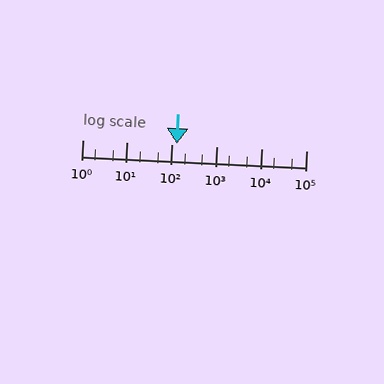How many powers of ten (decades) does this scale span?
The scale spans 5 decades, from 1 to 100000.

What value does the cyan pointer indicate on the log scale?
The pointer indicates approximately 130.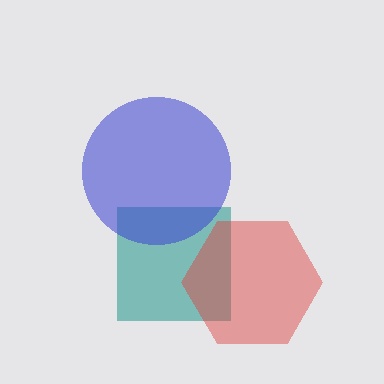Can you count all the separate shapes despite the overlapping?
Yes, there are 3 separate shapes.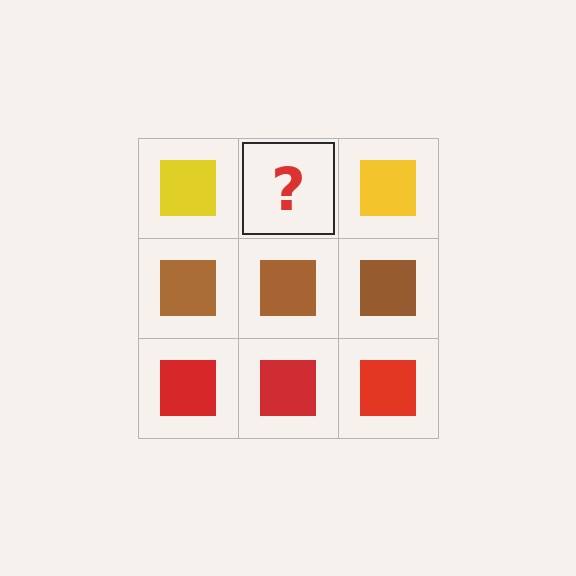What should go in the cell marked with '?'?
The missing cell should contain a yellow square.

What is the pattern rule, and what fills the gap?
The rule is that each row has a consistent color. The gap should be filled with a yellow square.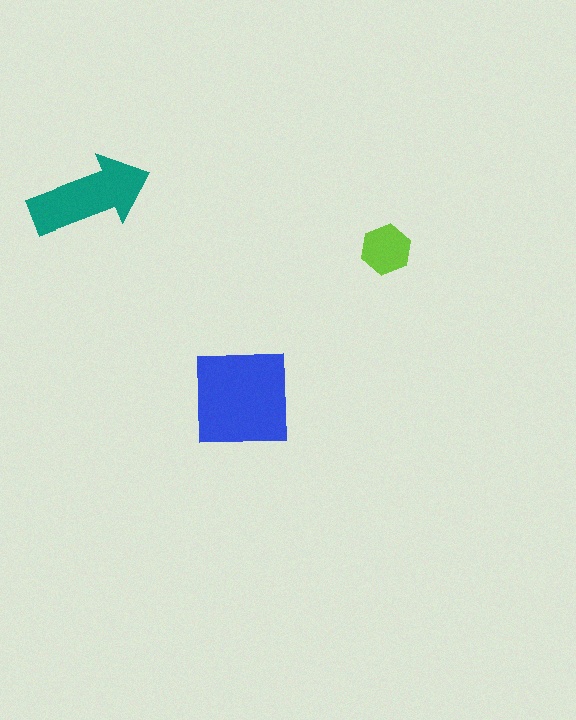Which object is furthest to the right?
The lime hexagon is rightmost.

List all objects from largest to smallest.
The blue square, the teal arrow, the lime hexagon.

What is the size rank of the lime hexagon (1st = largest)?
3rd.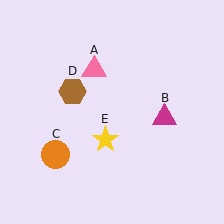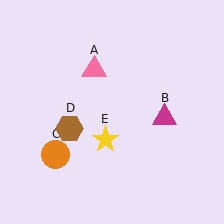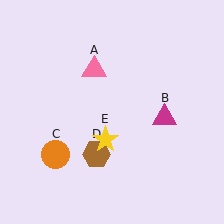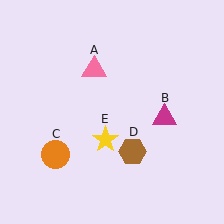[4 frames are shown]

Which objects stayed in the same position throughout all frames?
Pink triangle (object A) and magenta triangle (object B) and orange circle (object C) and yellow star (object E) remained stationary.